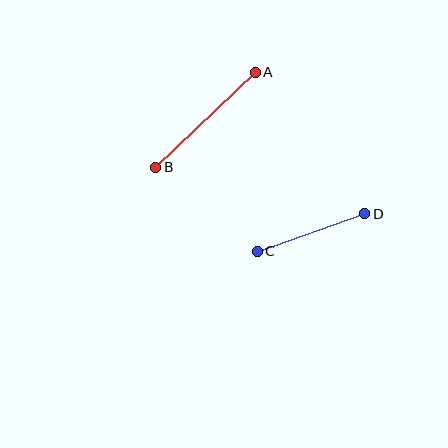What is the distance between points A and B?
The distance is approximately 138 pixels.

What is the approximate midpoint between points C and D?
The midpoint is at approximately (311, 232) pixels.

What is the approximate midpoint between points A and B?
The midpoint is at approximately (205, 120) pixels.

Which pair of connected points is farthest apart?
Points A and B are farthest apart.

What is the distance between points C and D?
The distance is approximately 114 pixels.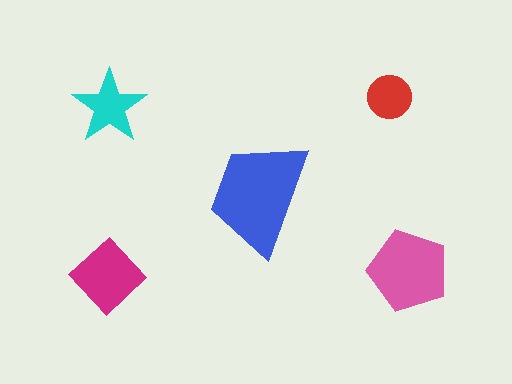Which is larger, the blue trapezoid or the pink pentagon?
The blue trapezoid.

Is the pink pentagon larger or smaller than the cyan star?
Larger.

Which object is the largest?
The blue trapezoid.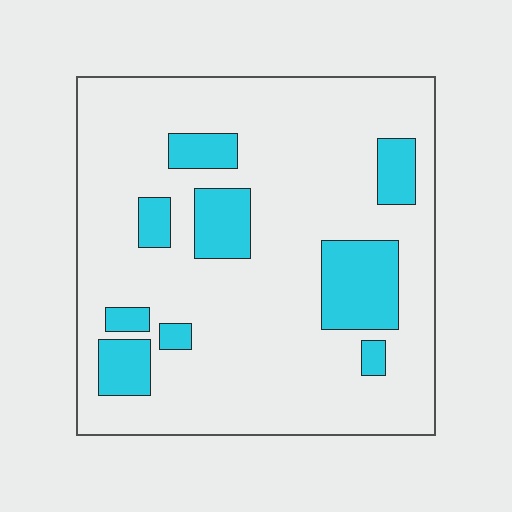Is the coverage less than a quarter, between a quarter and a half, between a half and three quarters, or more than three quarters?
Less than a quarter.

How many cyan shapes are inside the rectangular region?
9.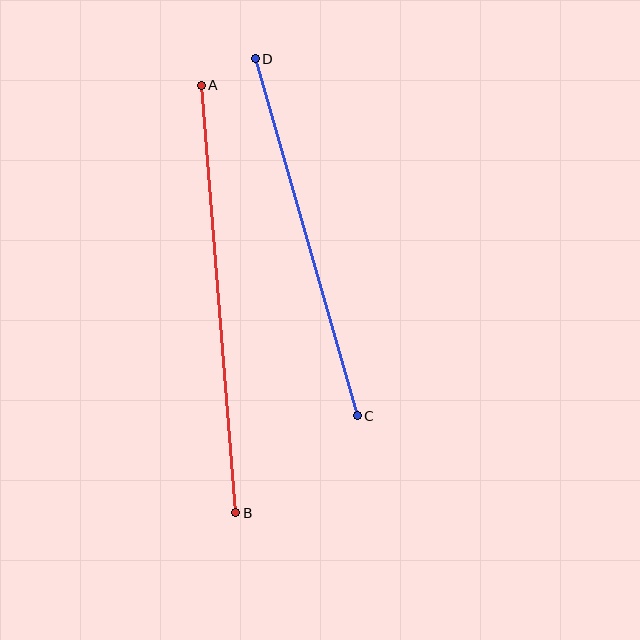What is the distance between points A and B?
The distance is approximately 429 pixels.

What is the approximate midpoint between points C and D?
The midpoint is at approximately (306, 237) pixels.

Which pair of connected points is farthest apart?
Points A and B are farthest apart.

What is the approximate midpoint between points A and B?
The midpoint is at approximately (218, 299) pixels.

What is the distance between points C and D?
The distance is approximately 371 pixels.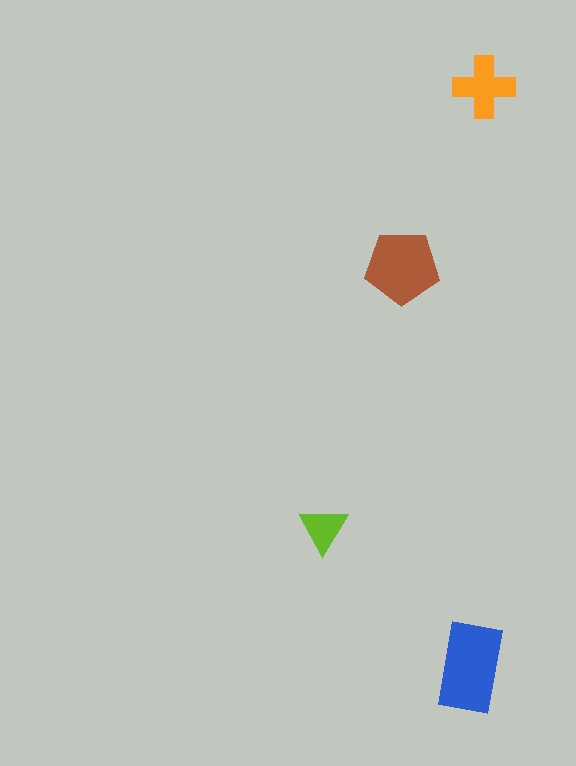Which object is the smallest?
The lime triangle.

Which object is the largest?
The blue rectangle.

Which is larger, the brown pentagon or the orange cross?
The brown pentagon.